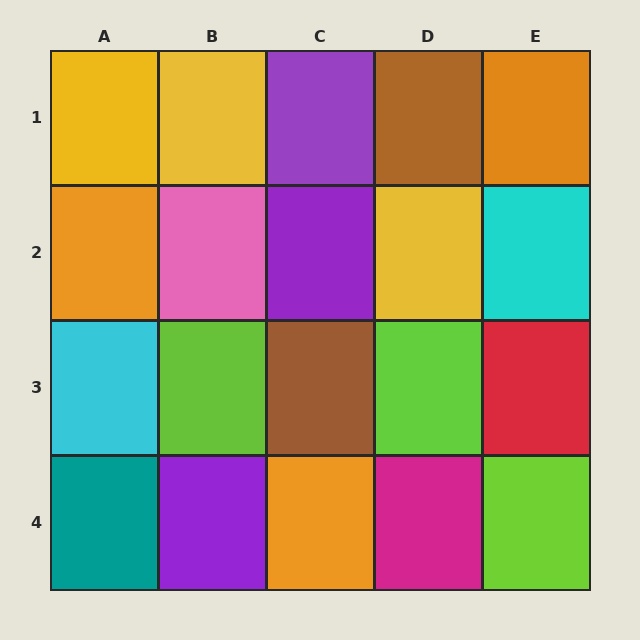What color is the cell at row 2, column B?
Pink.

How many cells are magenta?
1 cell is magenta.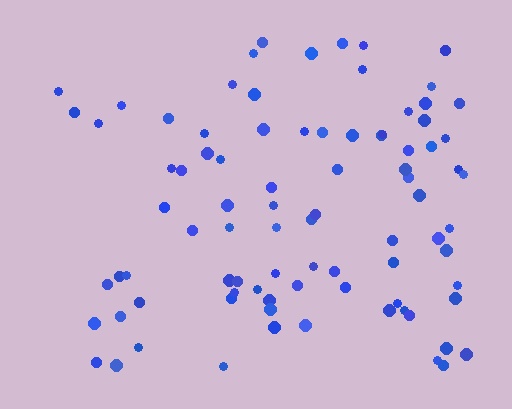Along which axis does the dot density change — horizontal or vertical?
Horizontal.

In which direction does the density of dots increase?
From left to right, with the right side densest.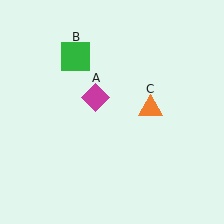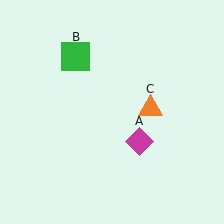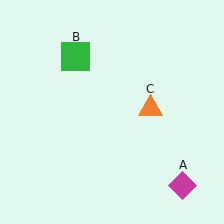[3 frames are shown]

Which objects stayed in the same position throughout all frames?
Green square (object B) and orange triangle (object C) remained stationary.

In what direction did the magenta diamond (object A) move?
The magenta diamond (object A) moved down and to the right.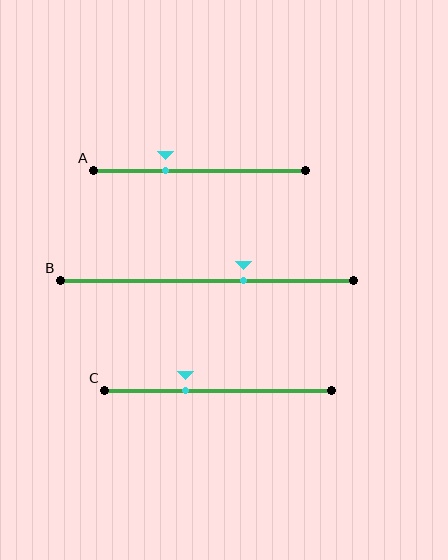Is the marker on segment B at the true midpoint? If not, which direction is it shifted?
No, the marker on segment B is shifted to the right by about 12% of the segment length.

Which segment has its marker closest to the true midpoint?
Segment B has its marker closest to the true midpoint.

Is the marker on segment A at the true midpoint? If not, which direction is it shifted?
No, the marker on segment A is shifted to the left by about 16% of the segment length.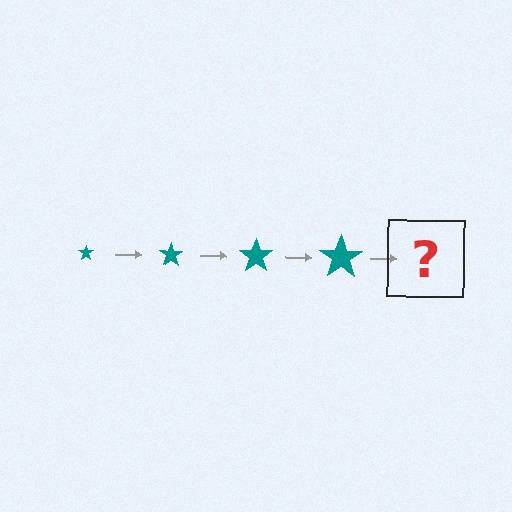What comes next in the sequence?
The next element should be a teal star, larger than the previous one.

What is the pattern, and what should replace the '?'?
The pattern is that the star gets progressively larger each step. The '?' should be a teal star, larger than the previous one.